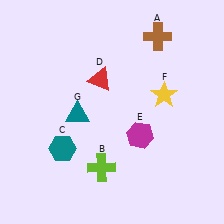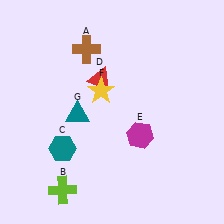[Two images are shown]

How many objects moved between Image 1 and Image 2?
3 objects moved between the two images.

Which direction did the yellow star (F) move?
The yellow star (F) moved left.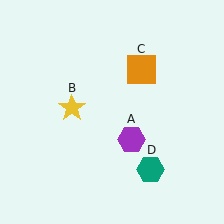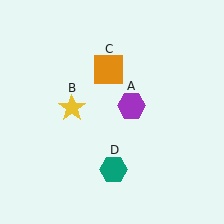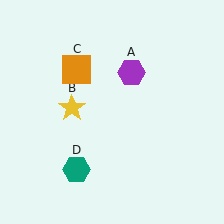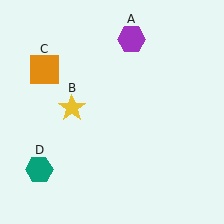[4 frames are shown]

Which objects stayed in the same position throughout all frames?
Yellow star (object B) remained stationary.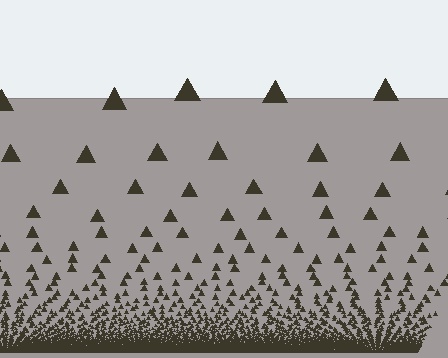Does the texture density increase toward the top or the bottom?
Density increases toward the bottom.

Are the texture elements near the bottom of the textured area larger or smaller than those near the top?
Smaller. The gradient is inverted — elements near the bottom are smaller and denser.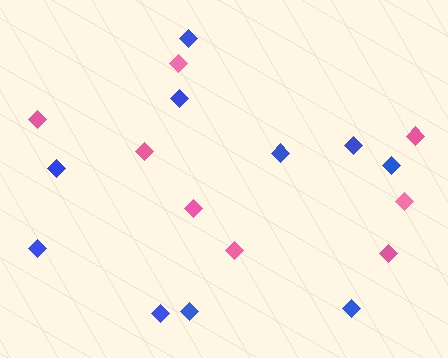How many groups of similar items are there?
There are 2 groups: one group of blue diamonds (10) and one group of pink diamonds (8).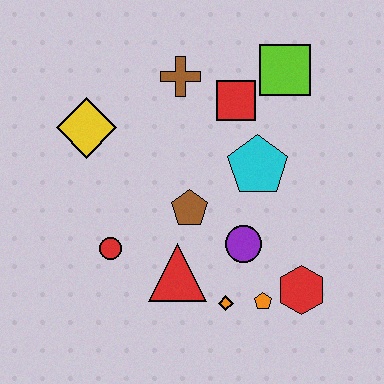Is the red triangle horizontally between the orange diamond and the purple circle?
No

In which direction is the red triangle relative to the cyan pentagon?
The red triangle is below the cyan pentagon.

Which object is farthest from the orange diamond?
The lime square is farthest from the orange diamond.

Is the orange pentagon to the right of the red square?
Yes